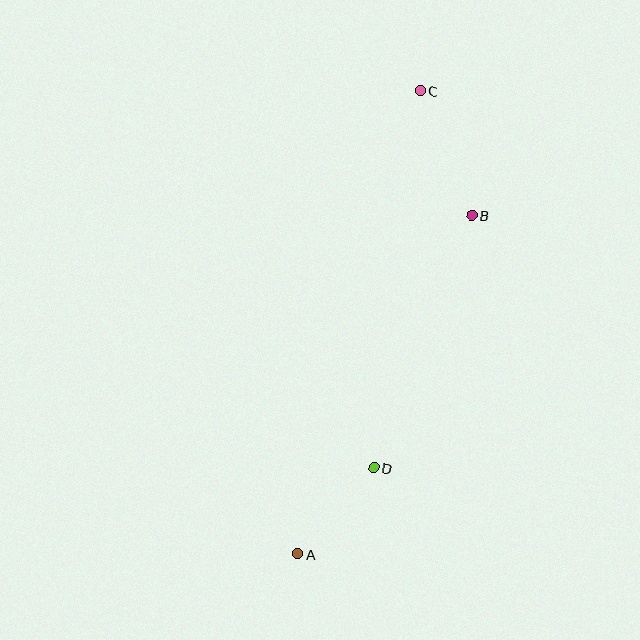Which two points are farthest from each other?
Points A and C are farthest from each other.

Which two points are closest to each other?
Points A and D are closest to each other.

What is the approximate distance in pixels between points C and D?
The distance between C and D is approximately 380 pixels.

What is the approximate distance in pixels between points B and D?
The distance between B and D is approximately 271 pixels.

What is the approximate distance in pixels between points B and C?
The distance between B and C is approximately 135 pixels.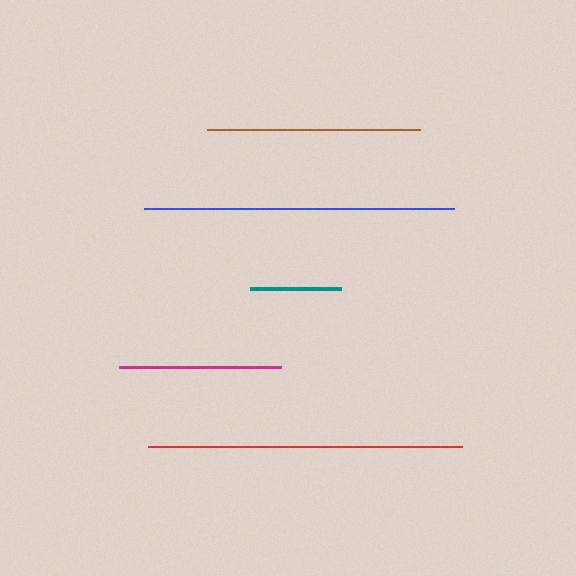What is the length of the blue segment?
The blue segment is approximately 310 pixels long.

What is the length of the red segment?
The red segment is approximately 314 pixels long.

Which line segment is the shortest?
The teal line is the shortest at approximately 91 pixels.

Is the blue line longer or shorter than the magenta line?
The blue line is longer than the magenta line.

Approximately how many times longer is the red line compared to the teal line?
The red line is approximately 3.5 times the length of the teal line.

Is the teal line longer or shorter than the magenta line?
The magenta line is longer than the teal line.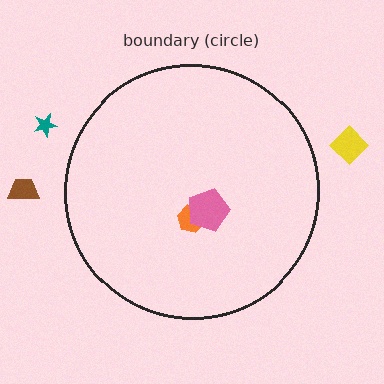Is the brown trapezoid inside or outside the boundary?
Outside.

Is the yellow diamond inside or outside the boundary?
Outside.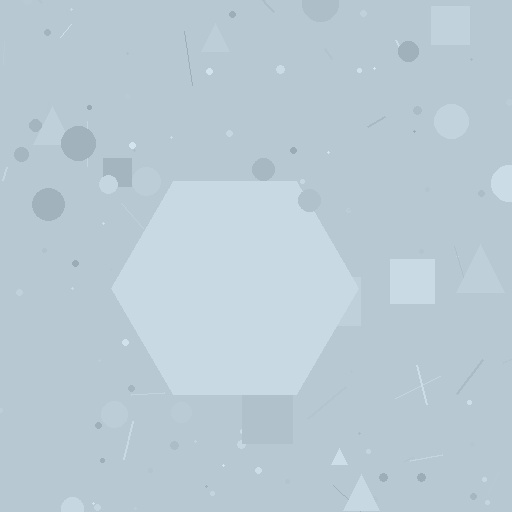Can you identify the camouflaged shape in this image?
The camouflaged shape is a hexagon.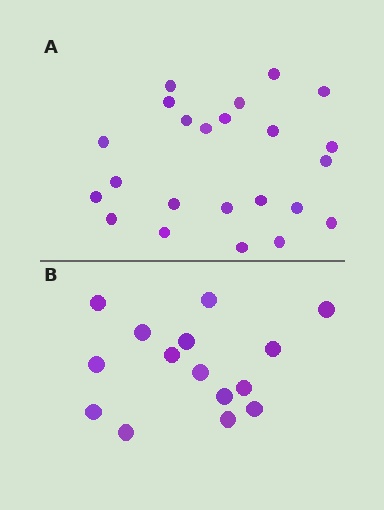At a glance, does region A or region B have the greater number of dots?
Region A (the top region) has more dots.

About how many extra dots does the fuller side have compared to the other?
Region A has roughly 8 or so more dots than region B.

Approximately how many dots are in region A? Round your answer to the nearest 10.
About 20 dots. (The exact count is 23, which rounds to 20.)